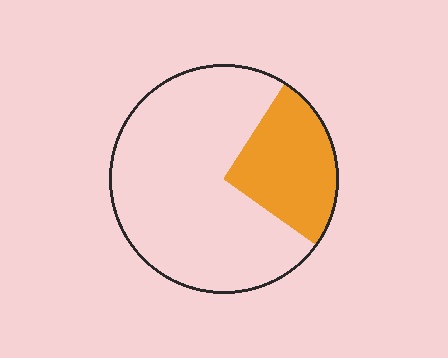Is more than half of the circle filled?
No.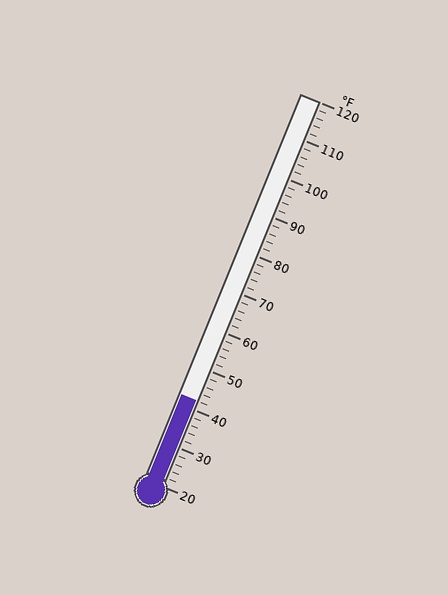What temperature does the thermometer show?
The thermometer shows approximately 42°F.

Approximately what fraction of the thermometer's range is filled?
The thermometer is filled to approximately 20% of its range.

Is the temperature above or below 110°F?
The temperature is below 110°F.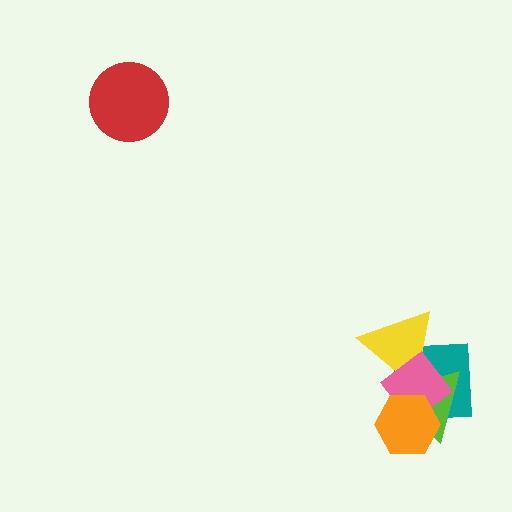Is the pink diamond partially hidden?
Yes, it is partially covered by another shape.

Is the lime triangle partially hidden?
Yes, it is partially covered by another shape.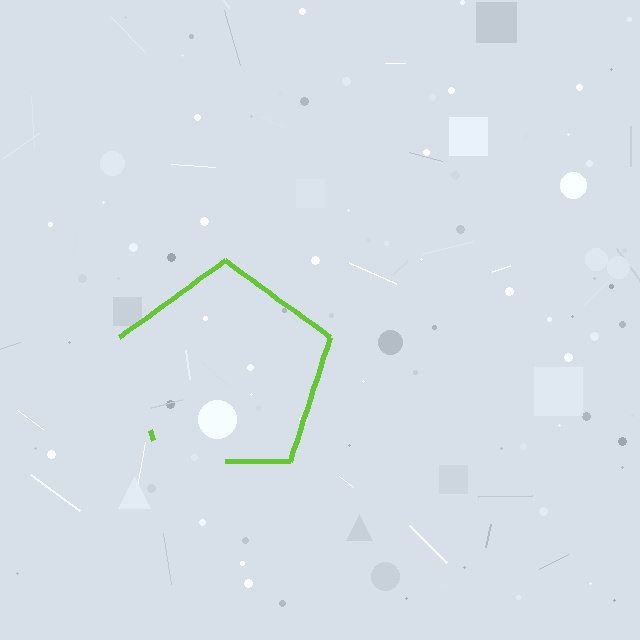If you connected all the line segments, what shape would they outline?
They would outline a pentagon.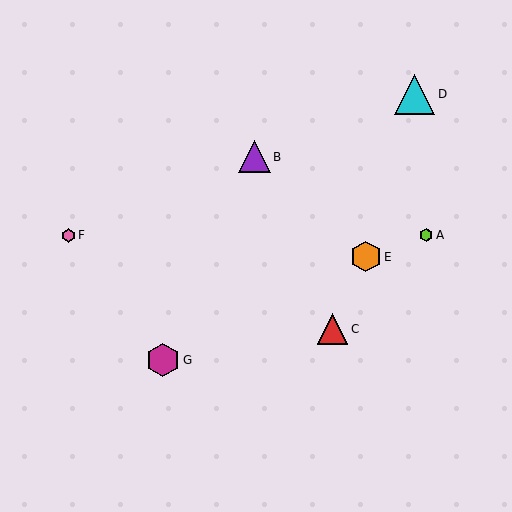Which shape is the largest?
The cyan triangle (labeled D) is the largest.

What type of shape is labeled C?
Shape C is a red triangle.